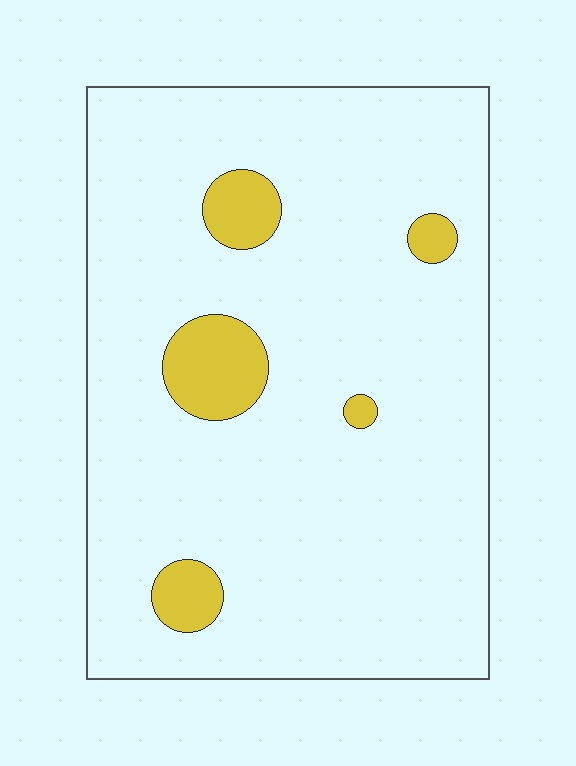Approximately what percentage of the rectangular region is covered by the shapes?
Approximately 10%.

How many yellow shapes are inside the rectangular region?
5.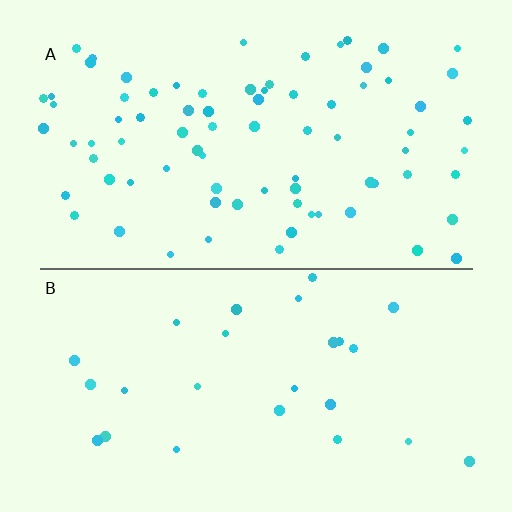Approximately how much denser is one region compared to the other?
Approximately 3.0× — region A over region B.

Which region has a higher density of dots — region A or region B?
A (the top).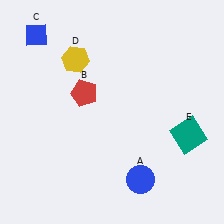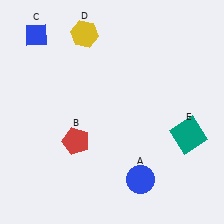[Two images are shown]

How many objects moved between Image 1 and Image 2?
2 objects moved between the two images.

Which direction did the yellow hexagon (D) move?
The yellow hexagon (D) moved up.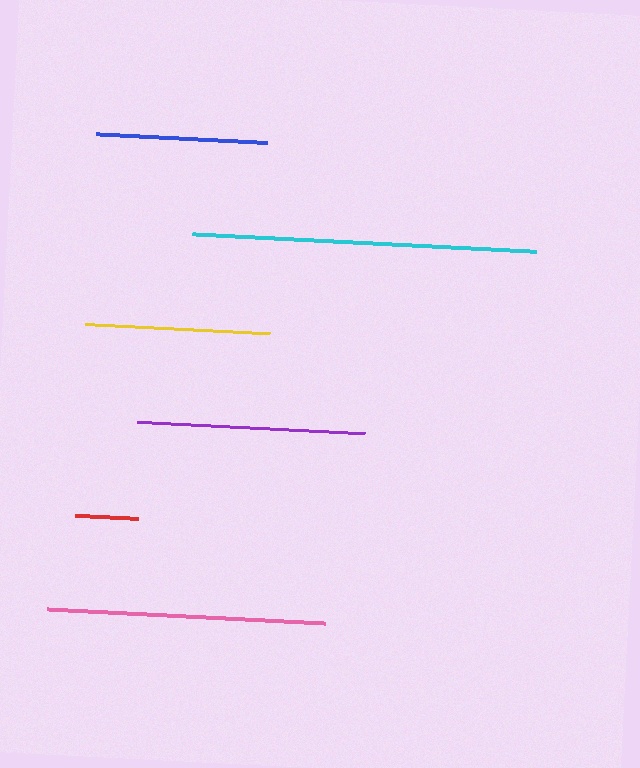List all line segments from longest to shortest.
From longest to shortest: cyan, pink, purple, yellow, blue, red.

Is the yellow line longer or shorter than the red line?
The yellow line is longer than the red line.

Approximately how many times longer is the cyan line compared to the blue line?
The cyan line is approximately 2.0 times the length of the blue line.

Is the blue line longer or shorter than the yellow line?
The yellow line is longer than the blue line.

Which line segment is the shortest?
The red line is the shortest at approximately 63 pixels.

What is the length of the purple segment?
The purple segment is approximately 228 pixels long.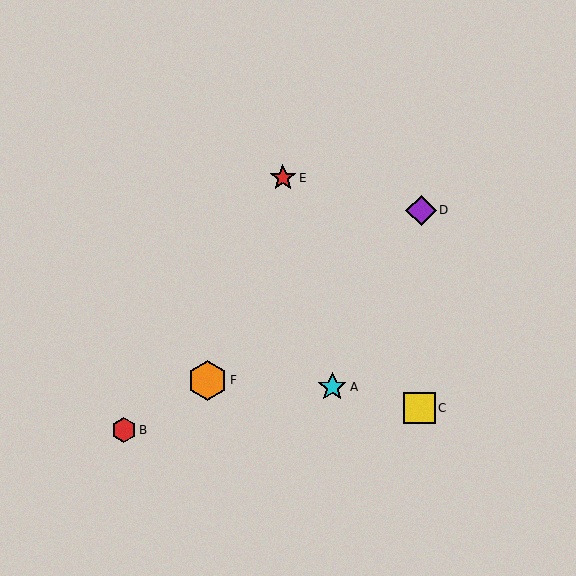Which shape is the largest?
The orange hexagon (labeled F) is the largest.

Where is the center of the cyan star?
The center of the cyan star is at (332, 387).